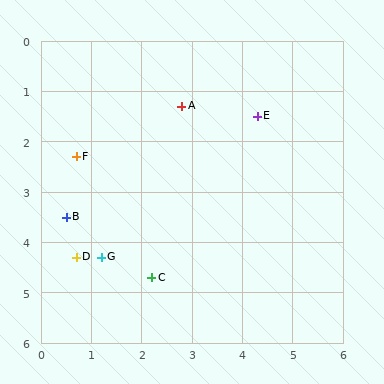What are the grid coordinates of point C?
Point C is at approximately (2.2, 4.7).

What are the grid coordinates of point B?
Point B is at approximately (0.5, 3.5).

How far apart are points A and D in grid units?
Points A and D are about 3.7 grid units apart.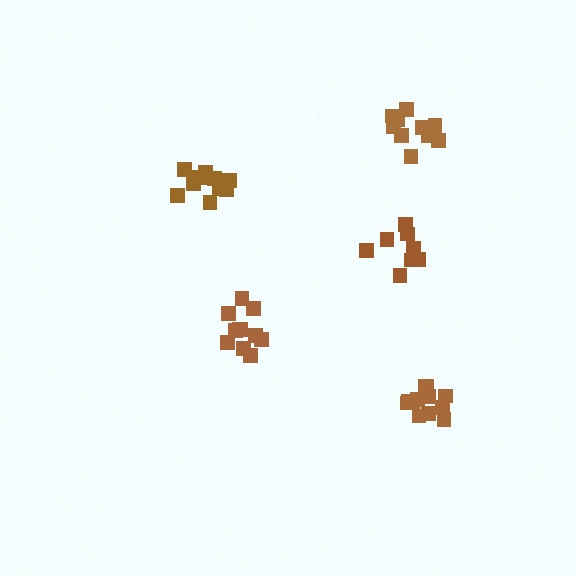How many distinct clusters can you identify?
There are 5 distinct clusters.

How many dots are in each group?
Group 1: 12 dots, Group 2: 13 dots, Group 3: 8 dots, Group 4: 11 dots, Group 5: 11 dots (55 total).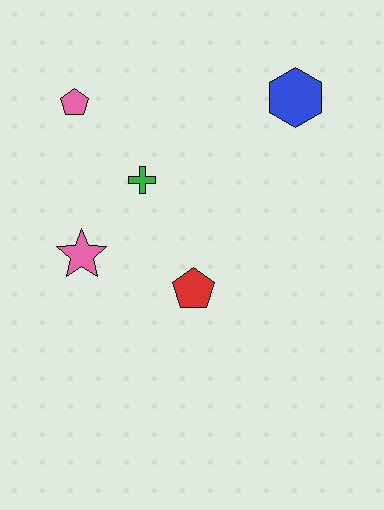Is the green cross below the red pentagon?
No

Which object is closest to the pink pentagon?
The green cross is closest to the pink pentagon.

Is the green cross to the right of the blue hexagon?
No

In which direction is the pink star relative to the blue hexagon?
The pink star is to the left of the blue hexagon.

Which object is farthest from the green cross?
The blue hexagon is farthest from the green cross.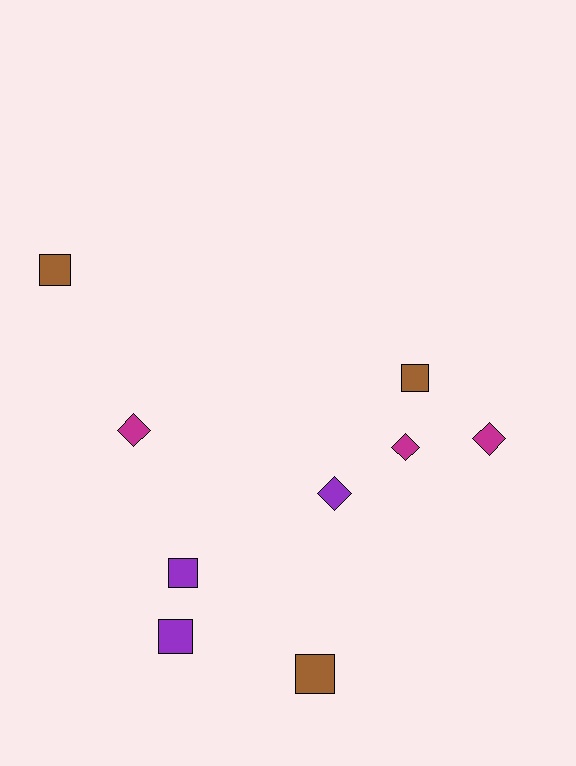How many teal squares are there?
There are no teal squares.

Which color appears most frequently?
Purple, with 3 objects.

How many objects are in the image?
There are 9 objects.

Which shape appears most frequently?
Square, with 5 objects.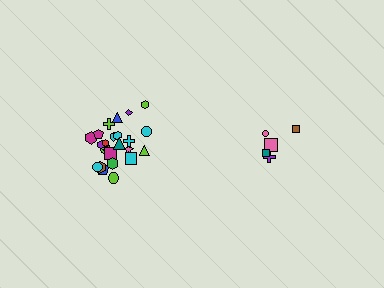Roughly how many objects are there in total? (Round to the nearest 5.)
Roughly 30 objects in total.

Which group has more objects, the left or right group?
The left group.